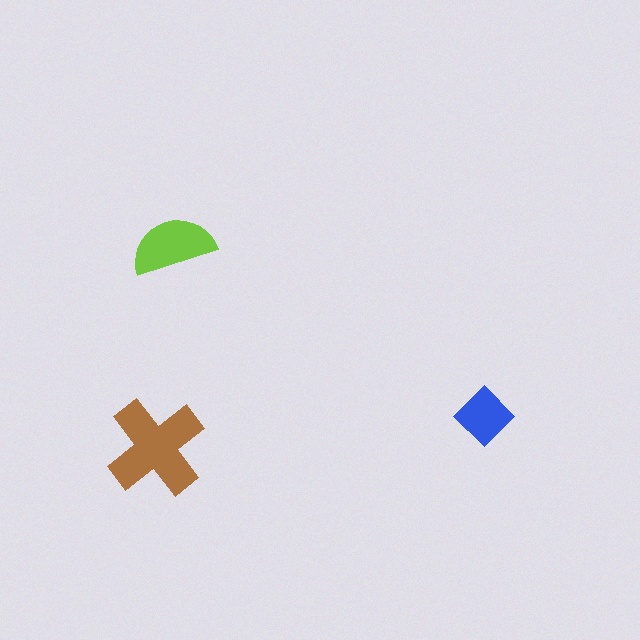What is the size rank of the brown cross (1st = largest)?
1st.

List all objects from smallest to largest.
The blue diamond, the lime semicircle, the brown cross.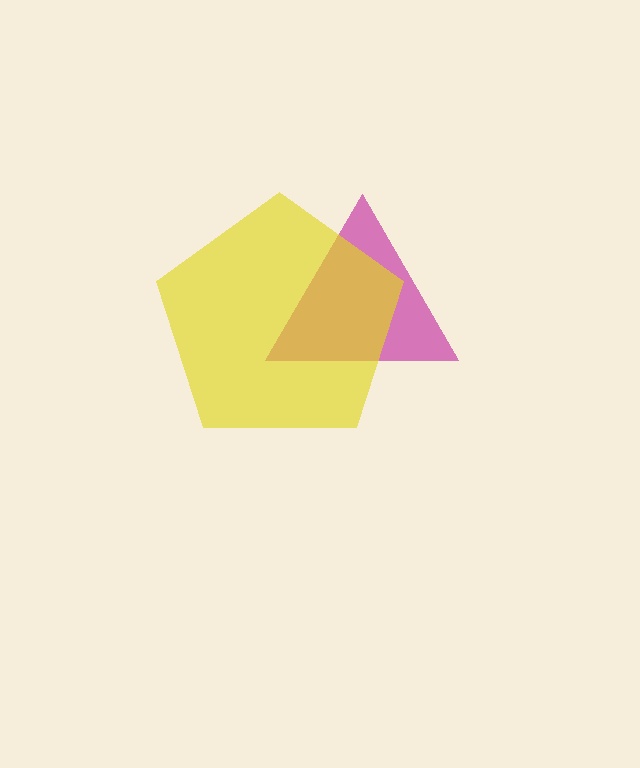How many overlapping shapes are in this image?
There are 2 overlapping shapes in the image.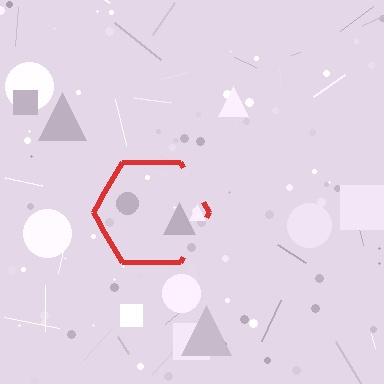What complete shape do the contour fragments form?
The contour fragments form a hexagon.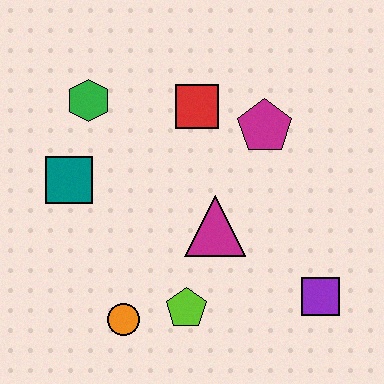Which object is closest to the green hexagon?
The teal square is closest to the green hexagon.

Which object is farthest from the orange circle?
The magenta pentagon is farthest from the orange circle.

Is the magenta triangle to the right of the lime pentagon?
Yes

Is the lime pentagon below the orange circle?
No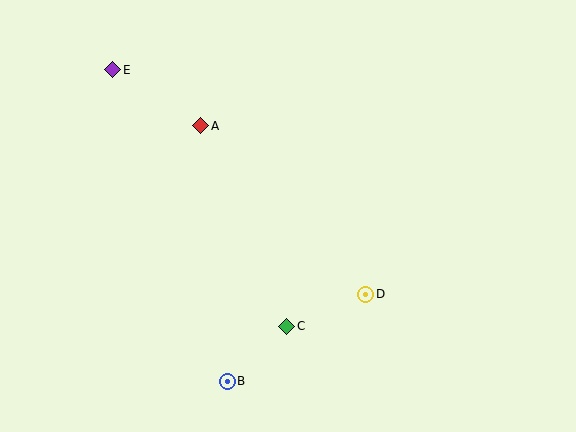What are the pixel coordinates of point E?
Point E is at (113, 70).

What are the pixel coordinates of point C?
Point C is at (287, 326).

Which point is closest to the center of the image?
Point C at (287, 326) is closest to the center.